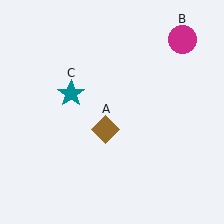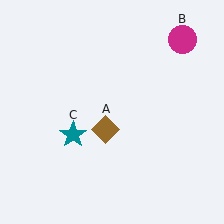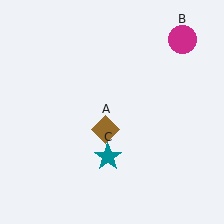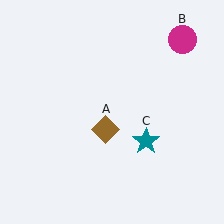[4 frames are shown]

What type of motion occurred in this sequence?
The teal star (object C) rotated counterclockwise around the center of the scene.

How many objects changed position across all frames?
1 object changed position: teal star (object C).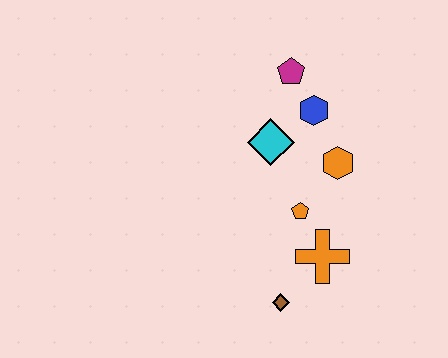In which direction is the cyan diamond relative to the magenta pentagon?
The cyan diamond is below the magenta pentagon.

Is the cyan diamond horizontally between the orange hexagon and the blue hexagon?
No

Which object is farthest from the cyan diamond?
The brown diamond is farthest from the cyan diamond.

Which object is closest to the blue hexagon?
The magenta pentagon is closest to the blue hexagon.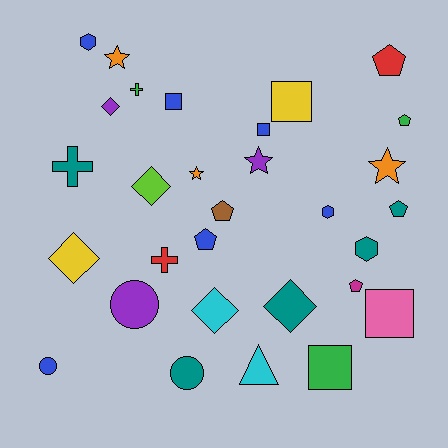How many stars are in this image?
There are 4 stars.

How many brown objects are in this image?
There is 1 brown object.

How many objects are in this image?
There are 30 objects.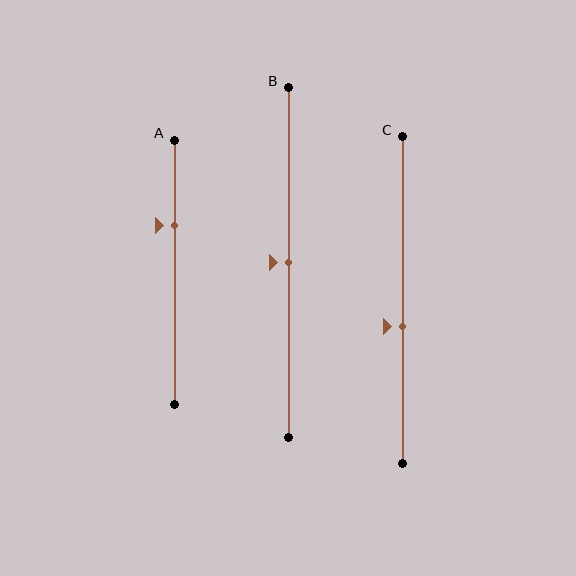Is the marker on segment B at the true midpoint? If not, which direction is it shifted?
Yes, the marker on segment B is at the true midpoint.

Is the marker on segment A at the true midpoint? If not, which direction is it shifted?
No, the marker on segment A is shifted upward by about 18% of the segment length.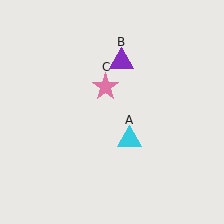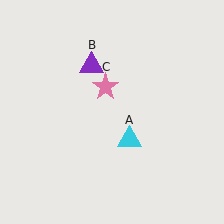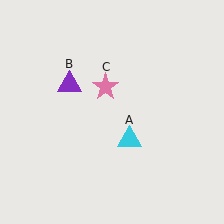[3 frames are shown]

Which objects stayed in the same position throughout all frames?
Cyan triangle (object A) and pink star (object C) remained stationary.